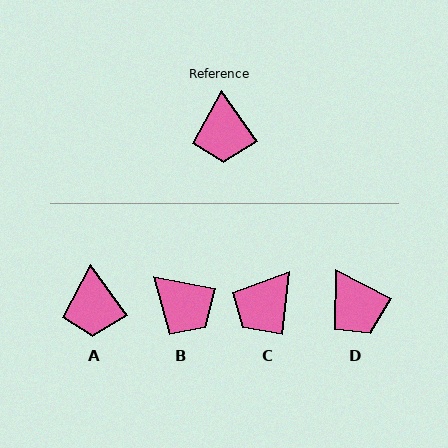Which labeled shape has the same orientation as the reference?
A.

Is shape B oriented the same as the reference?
No, it is off by about 44 degrees.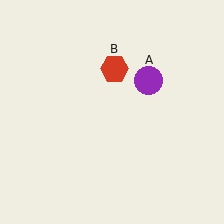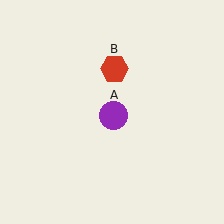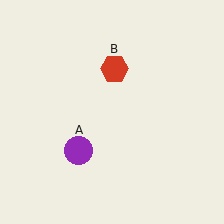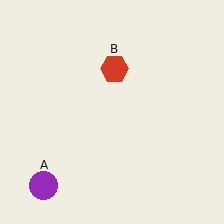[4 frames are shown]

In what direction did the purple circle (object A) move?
The purple circle (object A) moved down and to the left.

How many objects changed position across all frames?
1 object changed position: purple circle (object A).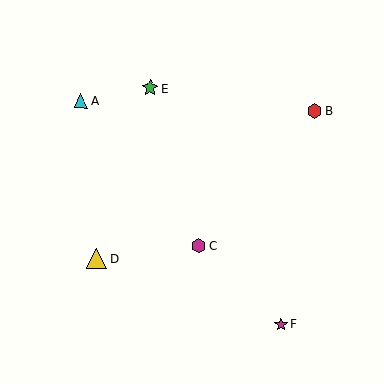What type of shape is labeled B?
Shape B is a red hexagon.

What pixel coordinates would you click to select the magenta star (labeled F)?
Click at (281, 325) to select the magenta star F.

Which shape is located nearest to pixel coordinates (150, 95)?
The green star (labeled E) at (150, 88) is nearest to that location.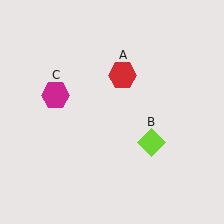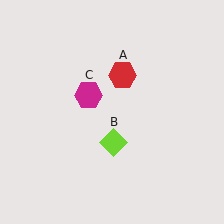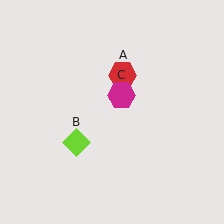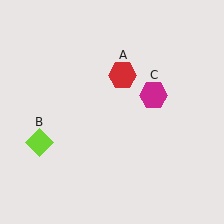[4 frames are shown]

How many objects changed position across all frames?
2 objects changed position: lime diamond (object B), magenta hexagon (object C).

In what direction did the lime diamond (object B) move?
The lime diamond (object B) moved left.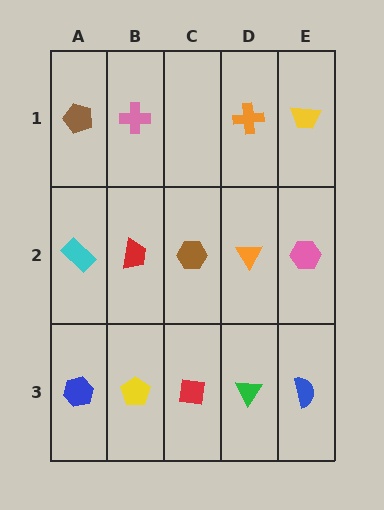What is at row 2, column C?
A brown hexagon.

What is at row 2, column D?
An orange triangle.